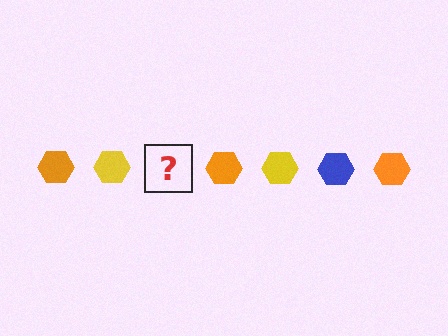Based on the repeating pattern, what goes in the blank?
The blank should be a blue hexagon.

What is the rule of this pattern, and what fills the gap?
The rule is that the pattern cycles through orange, yellow, blue hexagons. The gap should be filled with a blue hexagon.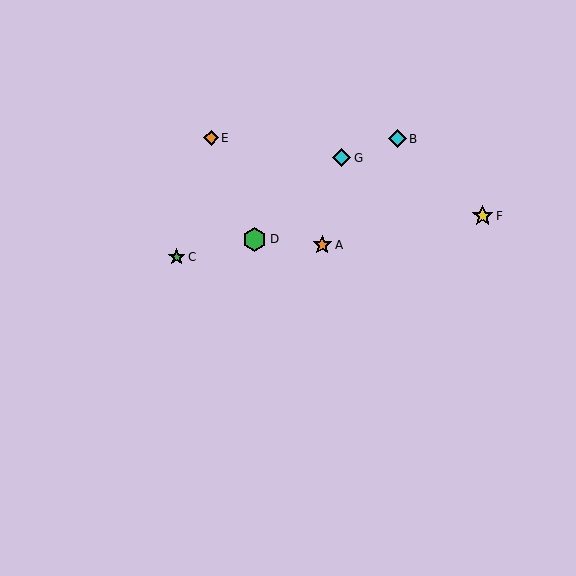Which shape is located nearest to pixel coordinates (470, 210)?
The yellow star (labeled F) at (483, 216) is nearest to that location.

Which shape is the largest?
The green hexagon (labeled D) is the largest.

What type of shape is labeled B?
Shape B is a cyan diamond.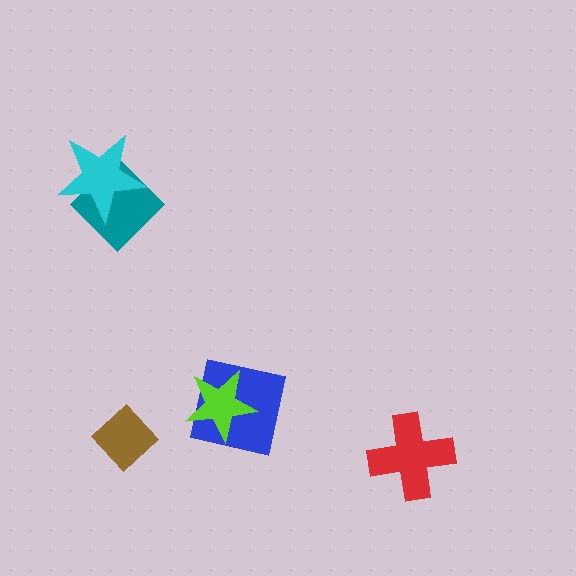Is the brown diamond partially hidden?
No, no other shape covers it.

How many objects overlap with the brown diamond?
0 objects overlap with the brown diamond.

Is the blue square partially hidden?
Yes, it is partially covered by another shape.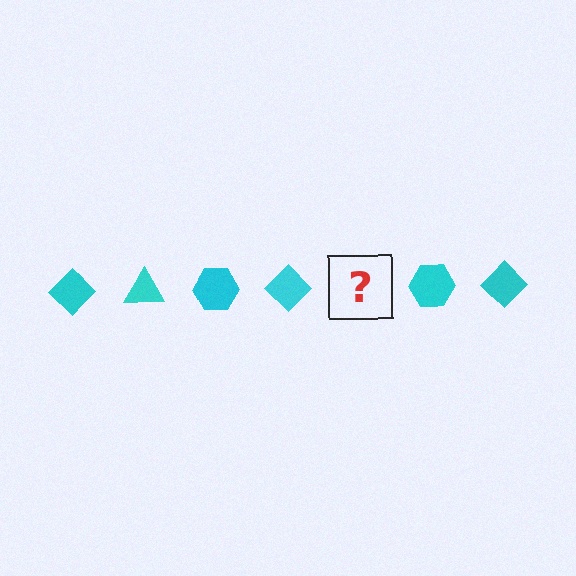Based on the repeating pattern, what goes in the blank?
The blank should be a cyan triangle.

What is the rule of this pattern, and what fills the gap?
The rule is that the pattern cycles through diamond, triangle, hexagon shapes in cyan. The gap should be filled with a cyan triangle.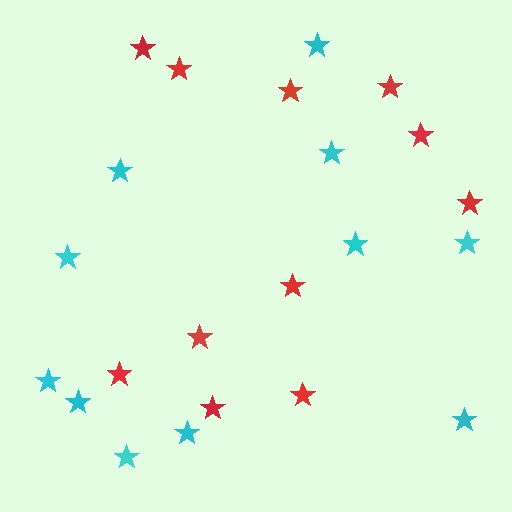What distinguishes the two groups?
There are 2 groups: one group of red stars (11) and one group of cyan stars (11).